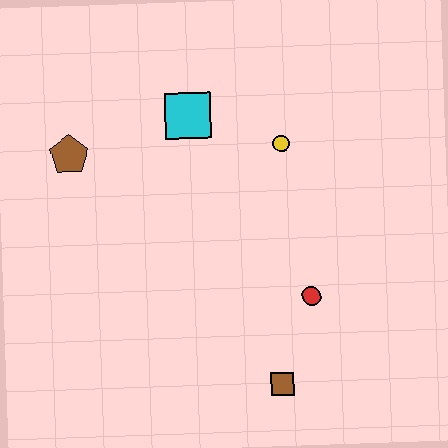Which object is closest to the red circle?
The brown square is closest to the red circle.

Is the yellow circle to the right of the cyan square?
Yes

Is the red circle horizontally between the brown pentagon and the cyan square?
No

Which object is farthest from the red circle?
The brown pentagon is farthest from the red circle.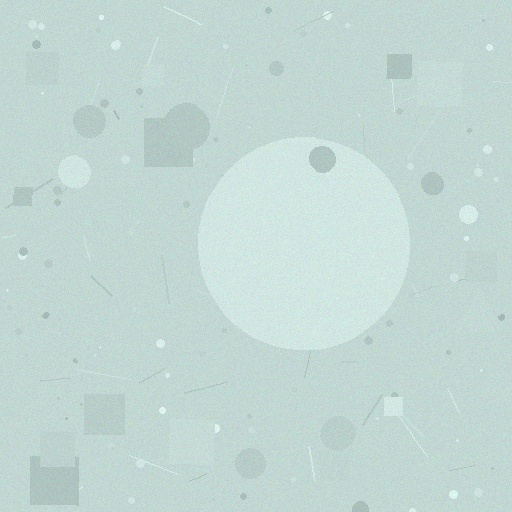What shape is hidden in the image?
A circle is hidden in the image.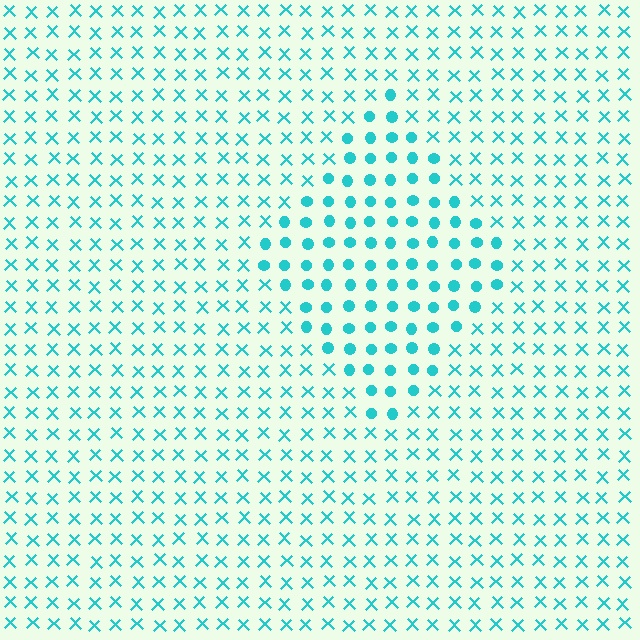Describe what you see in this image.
The image is filled with small cyan elements arranged in a uniform grid. A diamond-shaped region contains circles, while the surrounding area contains X marks. The boundary is defined purely by the change in element shape.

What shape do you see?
I see a diamond.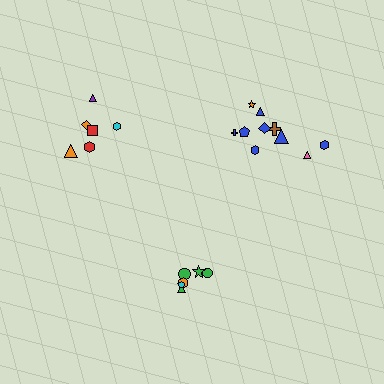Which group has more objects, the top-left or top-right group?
The top-right group.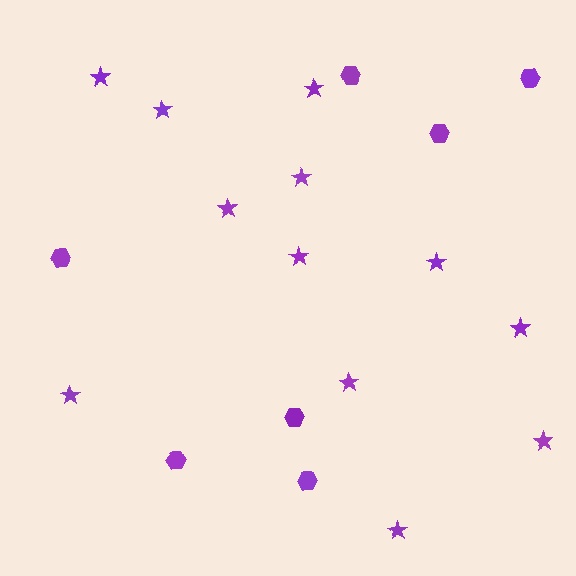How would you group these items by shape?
There are 2 groups: one group of stars (12) and one group of hexagons (7).